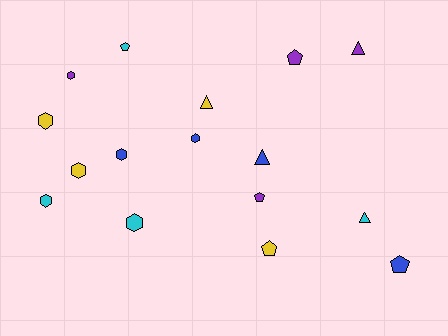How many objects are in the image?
There are 16 objects.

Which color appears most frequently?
Cyan, with 4 objects.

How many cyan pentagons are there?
There is 1 cyan pentagon.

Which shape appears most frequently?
Hexagon, with 7 objects.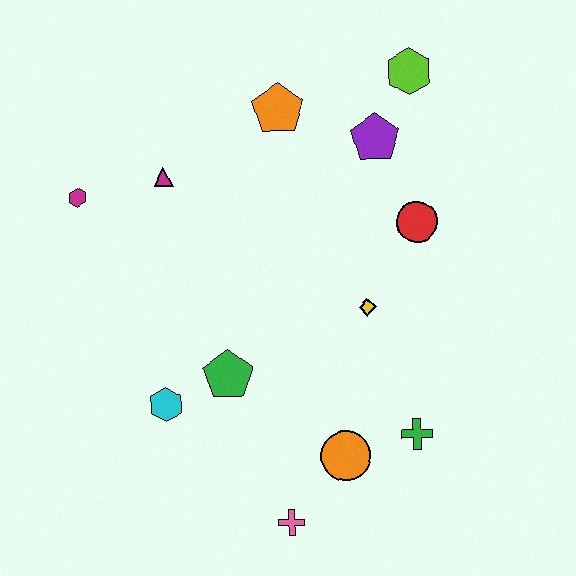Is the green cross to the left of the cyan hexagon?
No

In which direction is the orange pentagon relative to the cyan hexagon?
The orange pentagon is above the cyan hexagon.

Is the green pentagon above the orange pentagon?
No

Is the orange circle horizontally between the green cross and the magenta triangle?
Yes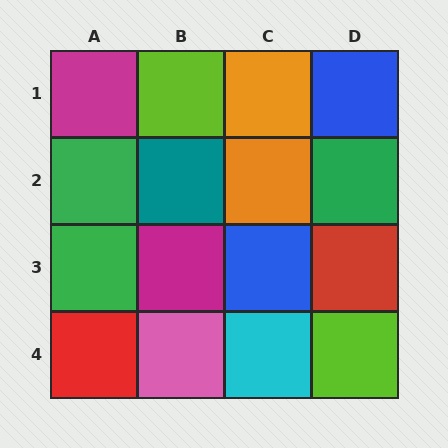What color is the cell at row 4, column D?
Lime.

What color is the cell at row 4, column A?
Red.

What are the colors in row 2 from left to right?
Green, teal, orange, green.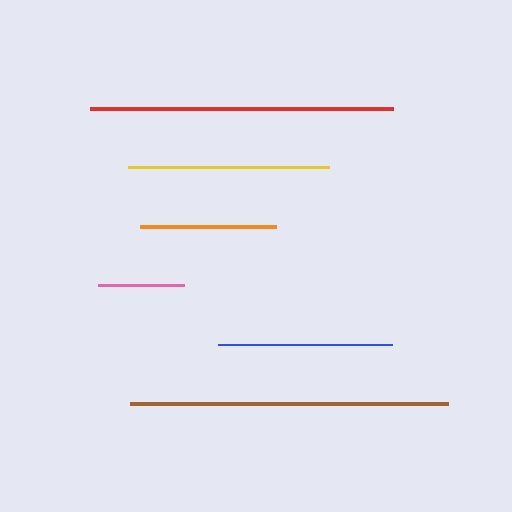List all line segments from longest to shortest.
From longest to shortest: brown, red, yellow, blue, orange, pink.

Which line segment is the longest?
The brown line is the longest at approximately 318 pixels.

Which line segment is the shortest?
The pink line is the shortest at approximately 87 pixels.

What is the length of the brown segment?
The brown segment is approximately 318 pixels long.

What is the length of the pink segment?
The pink segment is approximately 87 pixels long.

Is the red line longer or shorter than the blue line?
The red line is longer than the blue line.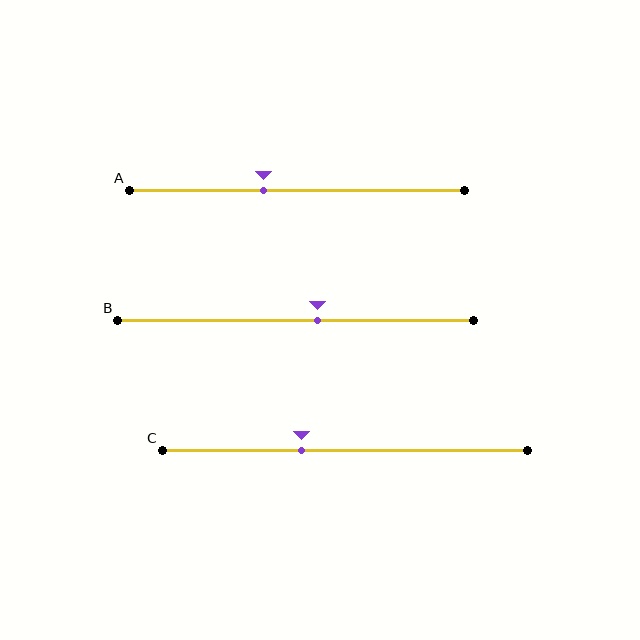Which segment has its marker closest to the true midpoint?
Segment B has its marker closest to the true midpoint.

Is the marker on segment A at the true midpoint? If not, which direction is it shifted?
No, the marker on segment A is shifted to the left by about 10% of the segment length.